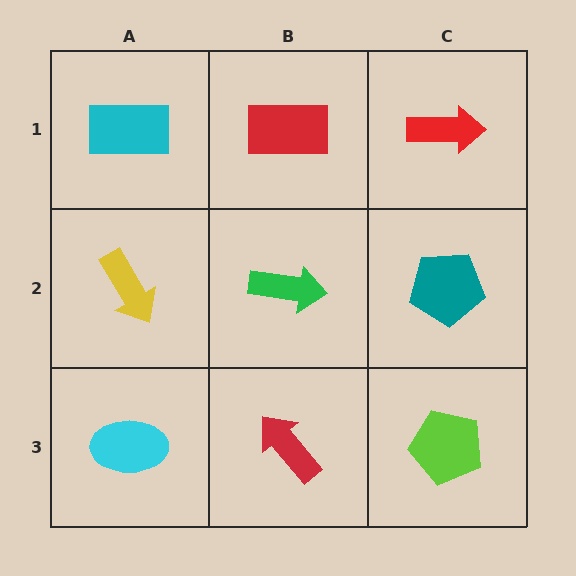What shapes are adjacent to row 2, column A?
A cyan rectangle (row 1, column A), a cyan ellipse (row 3, column A), a green arrow (row 2, column B).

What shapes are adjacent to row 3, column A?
A yellow arrow (row 2, column A), a red arrow (row 3, column B).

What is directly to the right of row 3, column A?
A red arrow.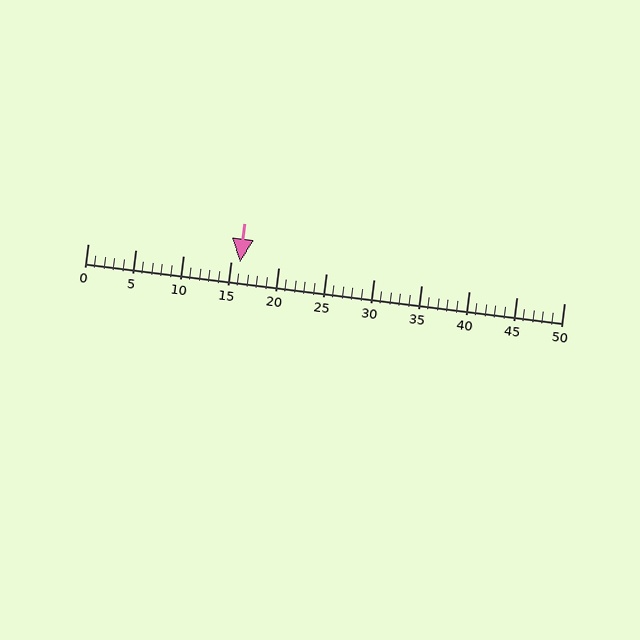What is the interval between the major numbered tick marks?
The major tick marks are spaced 5 units apart.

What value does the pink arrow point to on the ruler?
The pink arrow points to approximately 16.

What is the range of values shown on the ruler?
The ruler shows values from 0 to 50.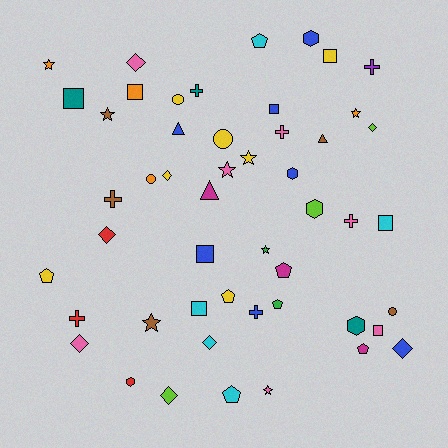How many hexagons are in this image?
There are 5 hexagons.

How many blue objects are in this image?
There are 7 blue objects.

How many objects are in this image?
There are 50 objects.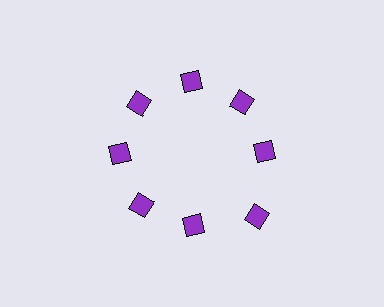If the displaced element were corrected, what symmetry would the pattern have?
It would have 8-fold rotational symmetry — the pattern would map onto itself every 45 degrees.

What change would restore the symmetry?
The symmetry would be restored by moving it inward, back onto the ring so that all 8 diamonds sit at equal angles and equal distance from the center.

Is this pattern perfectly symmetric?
No. The 8 purple diamonds are arranged in a ring, but one element near the 4 o'clock position is pushed outward from the center, breaking the 8-fold rotational symmetry.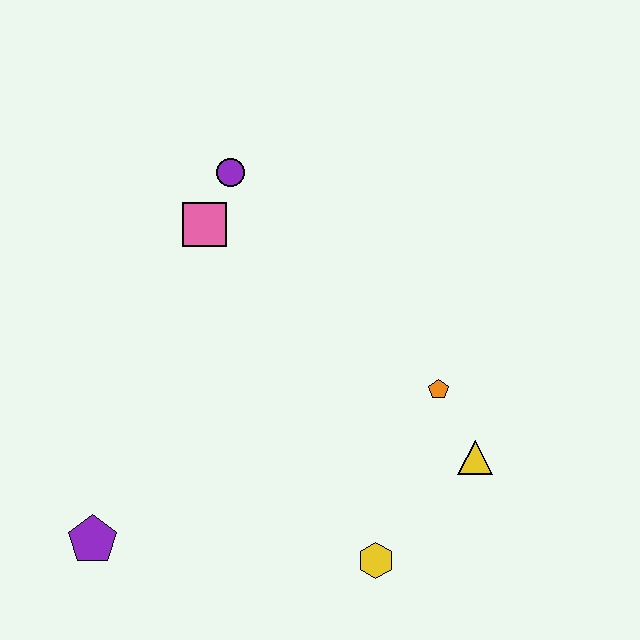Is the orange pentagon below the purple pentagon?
No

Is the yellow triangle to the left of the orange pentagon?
No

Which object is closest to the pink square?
The purple circle is closest to the pink square.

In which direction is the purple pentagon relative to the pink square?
The purple pentagon is below the pink square.